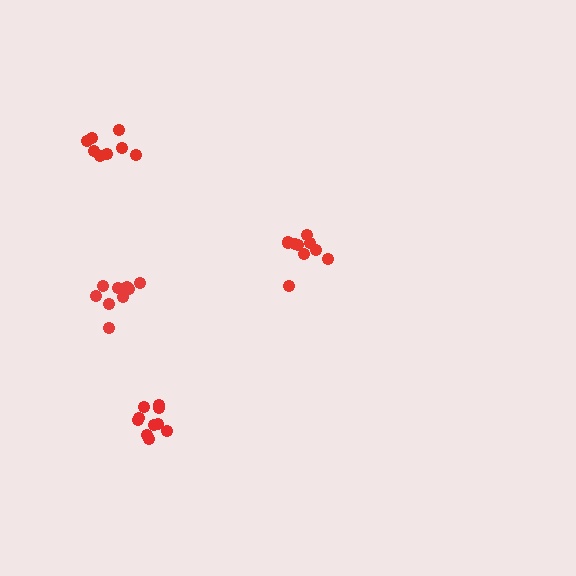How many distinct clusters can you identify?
There are 4 distinct clusters.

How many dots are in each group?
Group 1: 8 dots, Group 2: 10 dots, Group 3: 9 dots, Group 4: 10 dots (37 total).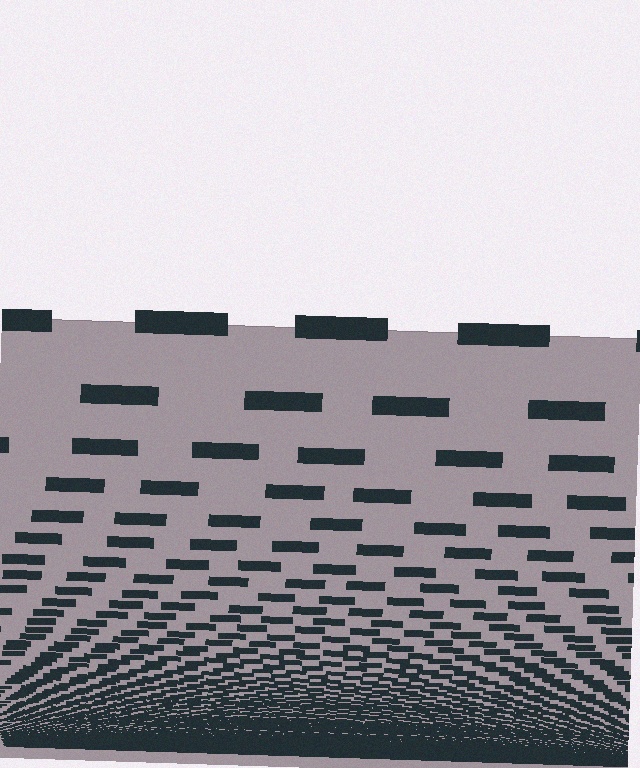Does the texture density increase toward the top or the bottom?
Density increases toward the bottom.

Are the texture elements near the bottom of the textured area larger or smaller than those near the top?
Smaller. The gradient is inverted — elements near the bottom are smaller and denser.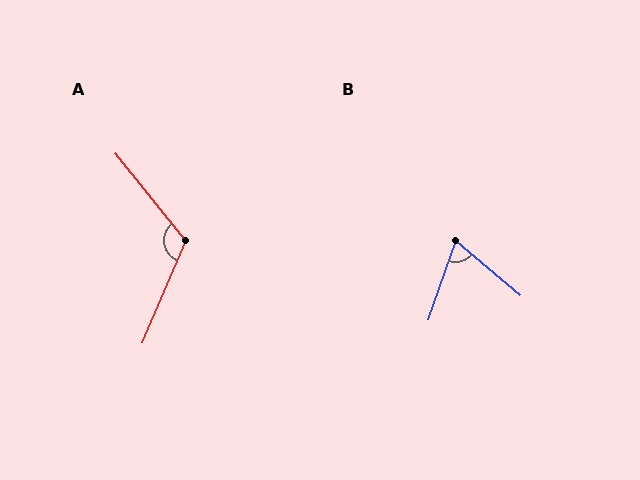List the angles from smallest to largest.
B (69°), A (118°).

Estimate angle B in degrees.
Approximately 69 degrees.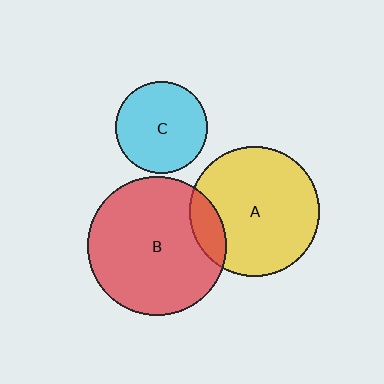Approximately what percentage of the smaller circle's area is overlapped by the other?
Approximately 15%.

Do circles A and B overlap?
Yes.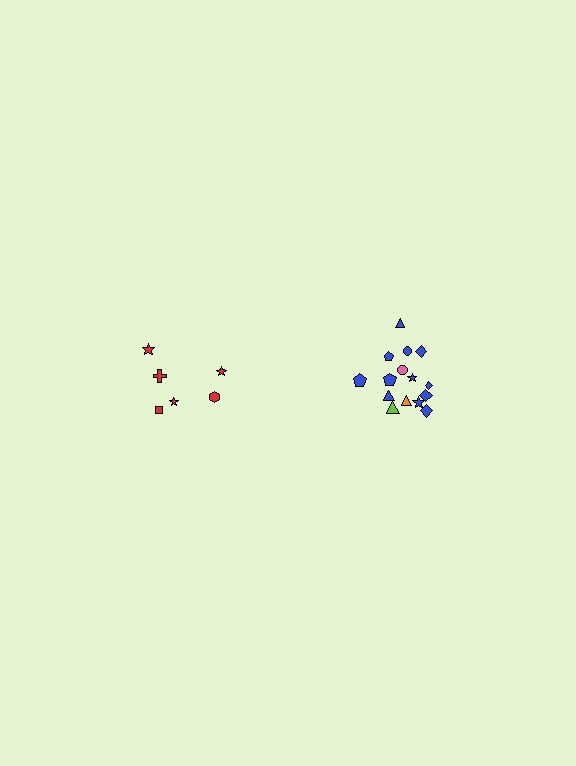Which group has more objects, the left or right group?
The right group.